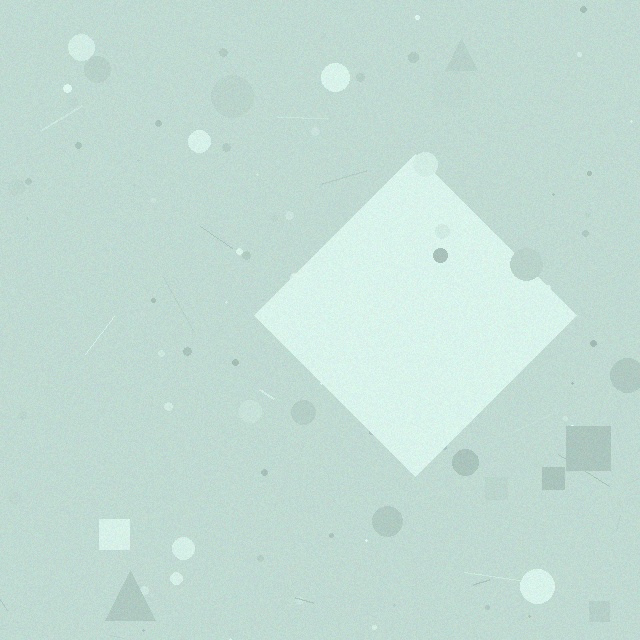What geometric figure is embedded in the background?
A diamond is embedded in the background.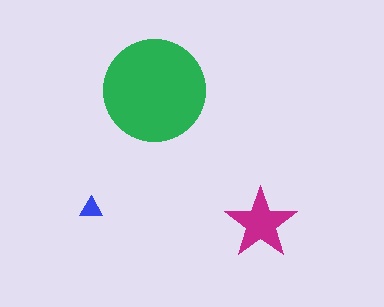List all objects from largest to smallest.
The green circle, the magenta star, the blue triangle.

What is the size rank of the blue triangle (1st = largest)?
3rd.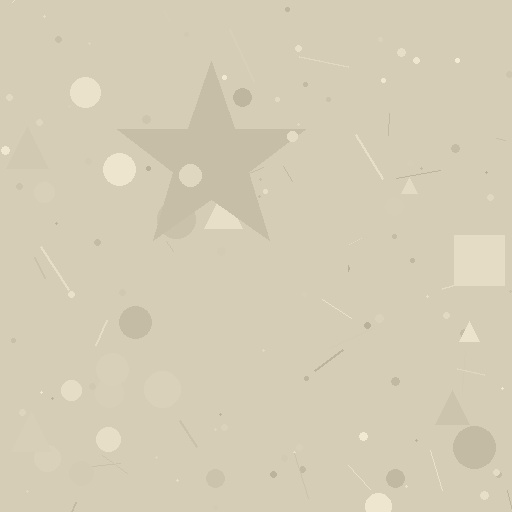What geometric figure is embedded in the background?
A star is embedded in the background.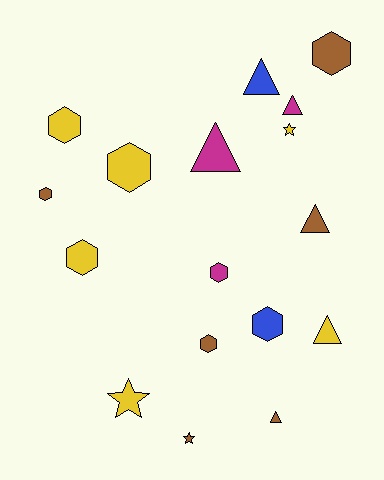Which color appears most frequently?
Yellow, with 6 objects.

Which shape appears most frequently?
Hexagon, with 8 objects.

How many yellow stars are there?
There are 2 yellow stars.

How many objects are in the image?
There are 17 objects.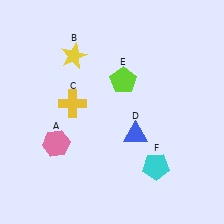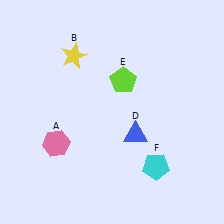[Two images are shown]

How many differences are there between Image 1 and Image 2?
There is 1 difference between the two images.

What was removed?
The yellow cross (C) was removed in Image 2.